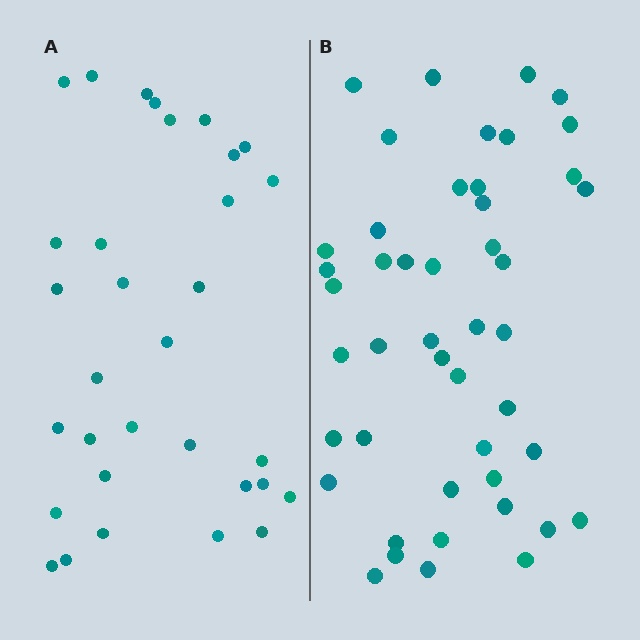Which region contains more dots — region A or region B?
Region B (the right region) has more dots.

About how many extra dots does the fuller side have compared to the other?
Region B has approximately 15 more dots than region A.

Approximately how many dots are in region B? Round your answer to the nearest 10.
About 50 dots. (The exact count is 46, which rounds to 50.)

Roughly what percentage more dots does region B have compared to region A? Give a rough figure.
About 45% more.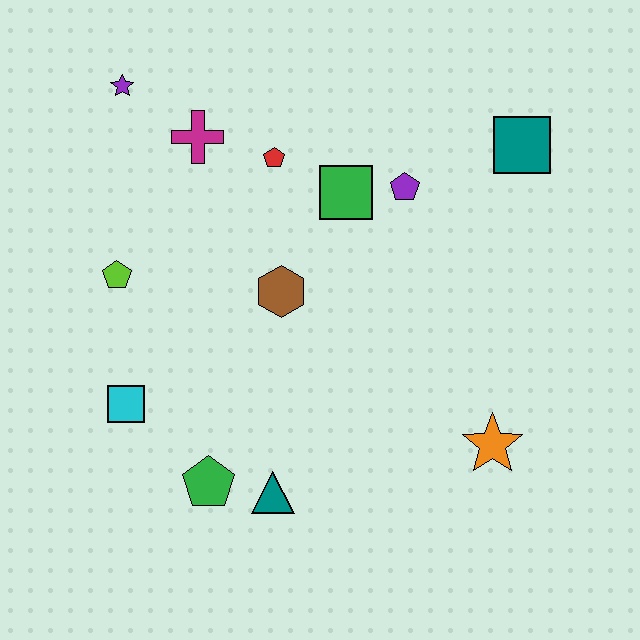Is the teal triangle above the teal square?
No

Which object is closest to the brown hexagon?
The green square is closest to the brown hexagon.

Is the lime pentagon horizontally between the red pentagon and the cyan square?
No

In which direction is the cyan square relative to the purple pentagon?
The cyan square is to the left of the purple pentagon.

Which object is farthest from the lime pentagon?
The teal square is farthest from the lime pentagon.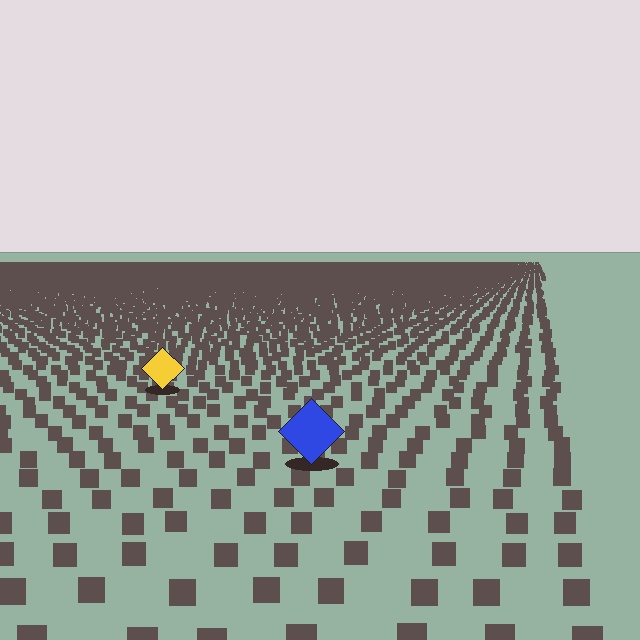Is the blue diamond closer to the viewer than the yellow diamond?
Yes. The blue diamond is closer — you can tell from the texture gradient: the ground texture is coarser near it.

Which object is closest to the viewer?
The blue diamond is closest. The texture marks near it are larger and more spread out.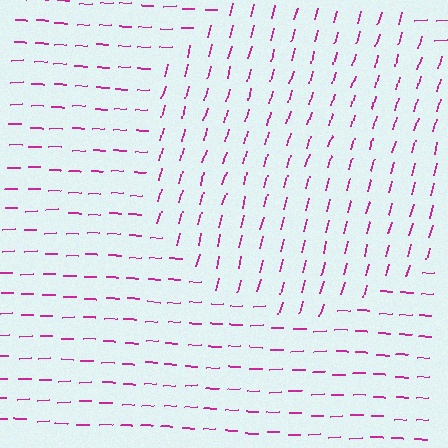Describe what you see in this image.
The image is filled with small magenta line segments. A circle region in the image has lines oriented differently from the surrounding lines, creating a visible texture boundary.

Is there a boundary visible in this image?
Yes, there is a texture boundary formed by a change in line orientation.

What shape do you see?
I see a circle.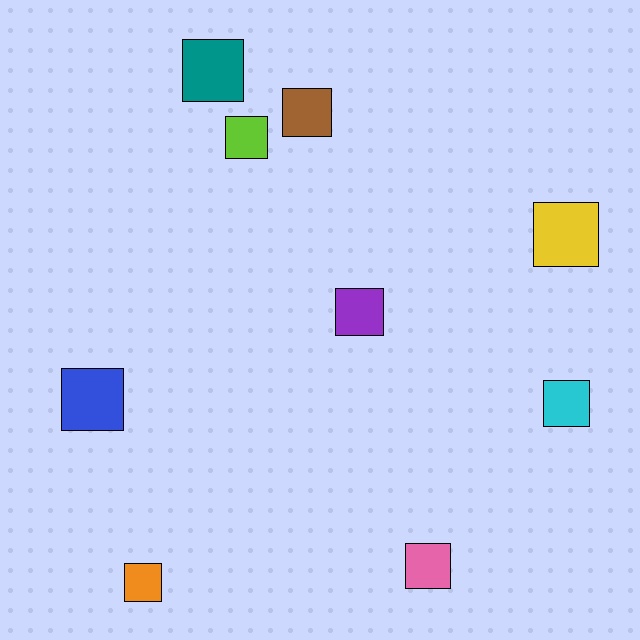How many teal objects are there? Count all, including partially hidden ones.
There is 1 teal object.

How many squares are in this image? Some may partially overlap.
There are 9 squares.